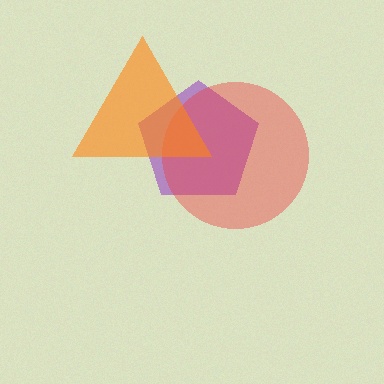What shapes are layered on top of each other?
The layered shapes are: a purple pentagon, a red circle, an orange triangle.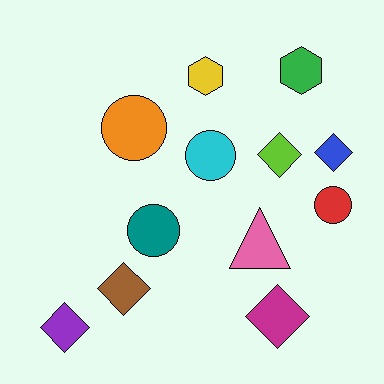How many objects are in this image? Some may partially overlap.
There are 12 objects.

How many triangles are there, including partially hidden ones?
There is 1 triangle.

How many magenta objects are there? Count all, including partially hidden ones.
There is 1 magenta object.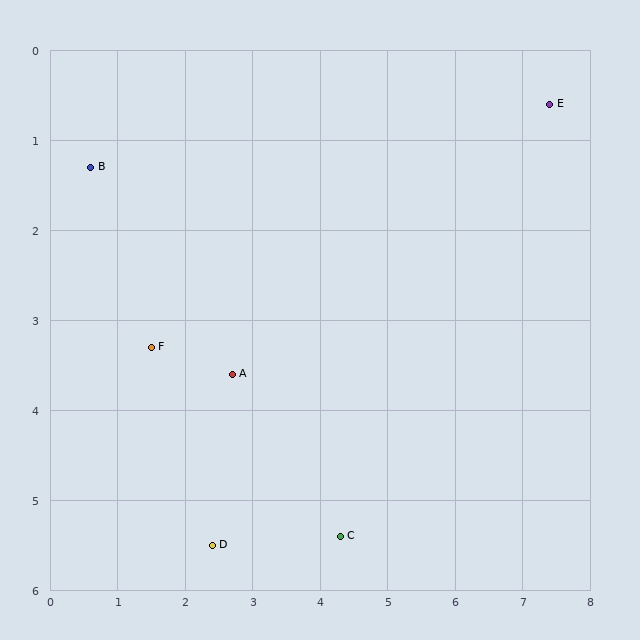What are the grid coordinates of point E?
Point E is at approximately (7.4, 0.6).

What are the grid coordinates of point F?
Point F is at approximately (1.5, 3.3).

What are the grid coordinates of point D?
Point D is at approximately (2.4, 5.5).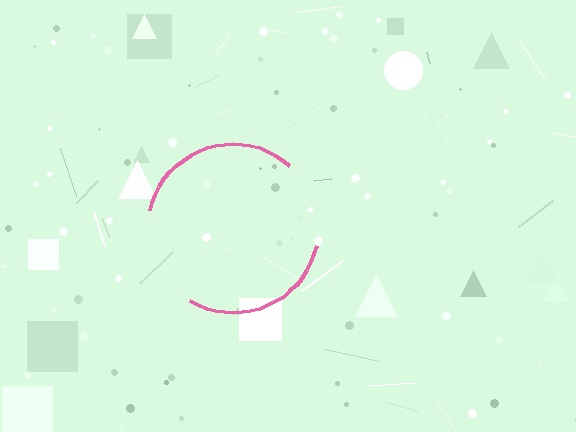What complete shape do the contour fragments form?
The contour fragments form a circle.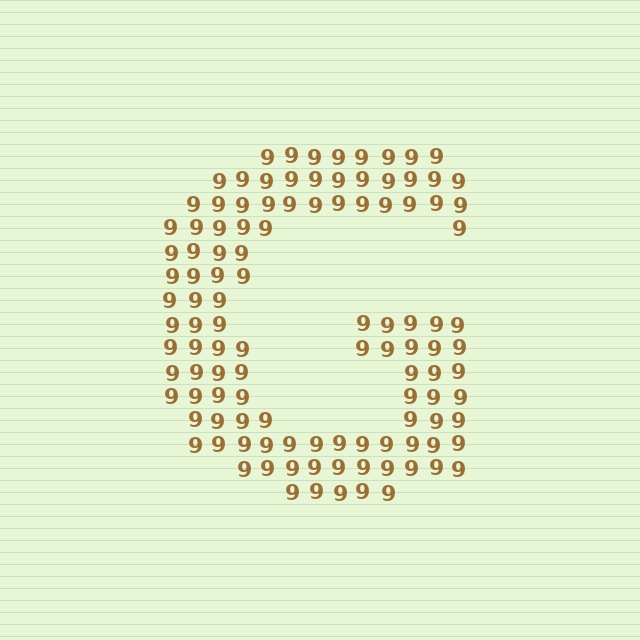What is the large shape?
The large shape is the letter G.